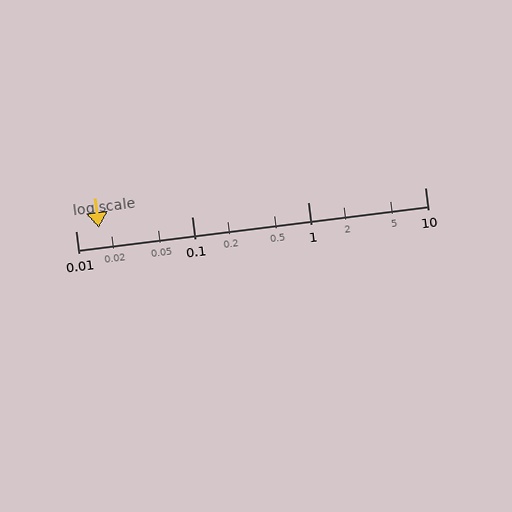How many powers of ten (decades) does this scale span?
The scale spans 3 decades, from 0.01 to 10.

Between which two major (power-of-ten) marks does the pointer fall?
The pointer is between 0.01 and 0.1.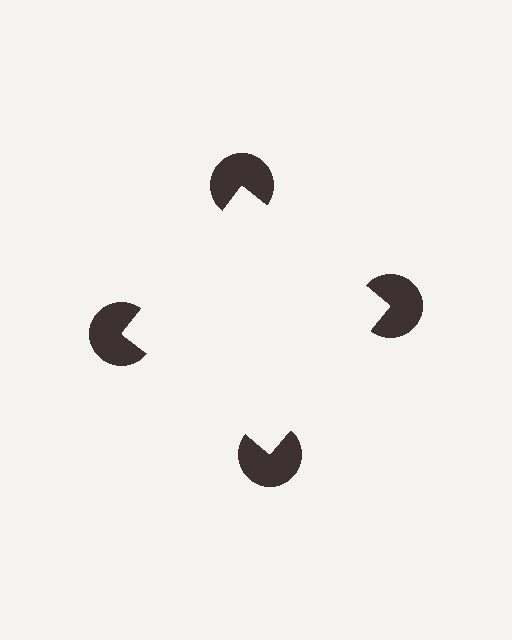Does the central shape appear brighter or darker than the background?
It typically appears slightly brighter than the background, even though no actual brightness change is drawn.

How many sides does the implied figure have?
4 sides.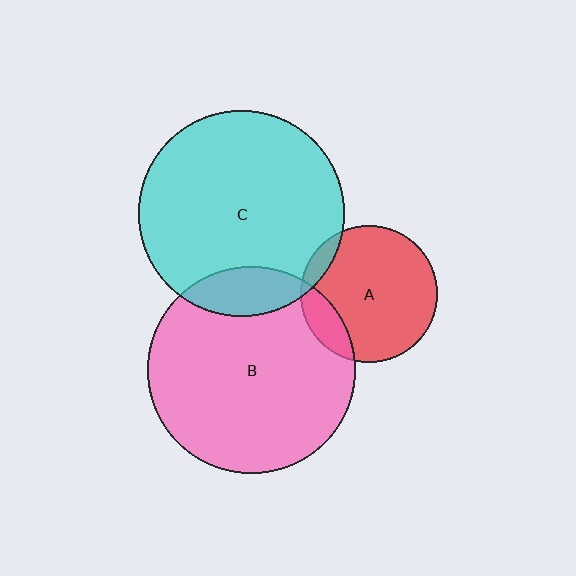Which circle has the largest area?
Circle B (pink).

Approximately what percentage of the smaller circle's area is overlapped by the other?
Approximately 15%.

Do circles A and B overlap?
Yes.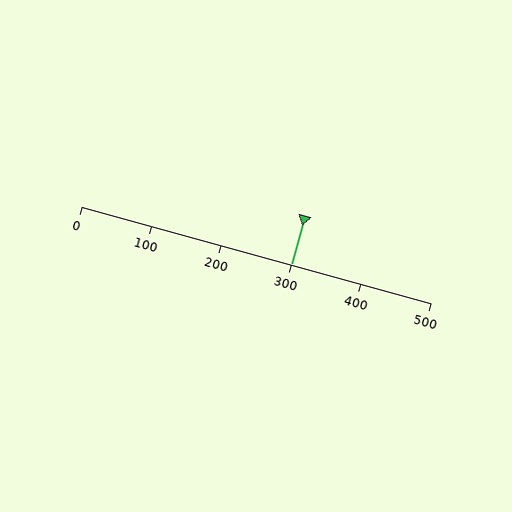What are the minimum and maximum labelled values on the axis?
The axis runs from 0 to 500.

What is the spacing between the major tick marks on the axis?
The major ticks are spaced 100 apart.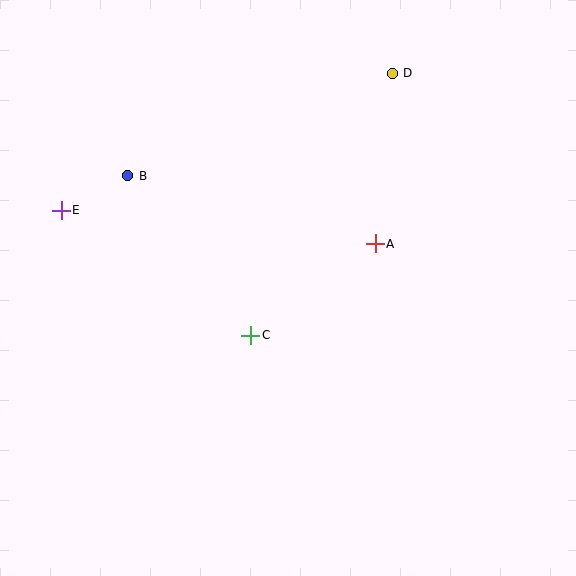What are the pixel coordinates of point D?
Point D is at (392, 73).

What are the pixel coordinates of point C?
Point C is at (251, 335).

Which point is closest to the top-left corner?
Point B is closest to the top-left corner.